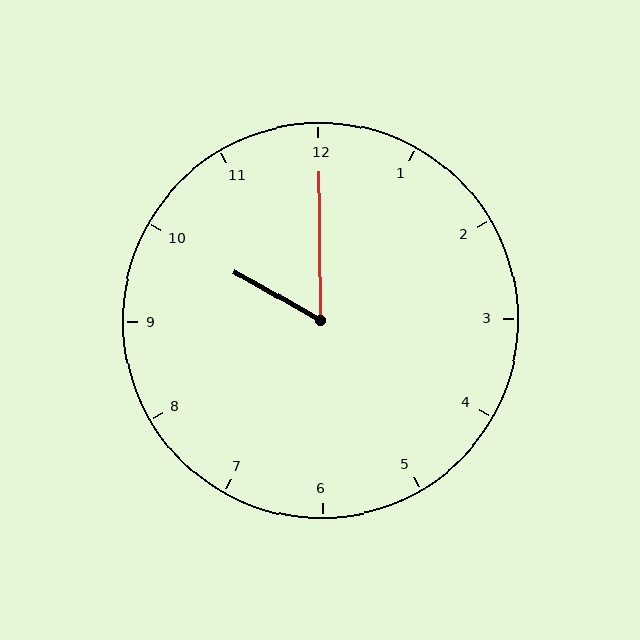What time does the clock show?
10:00.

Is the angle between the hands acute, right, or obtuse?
It is acute.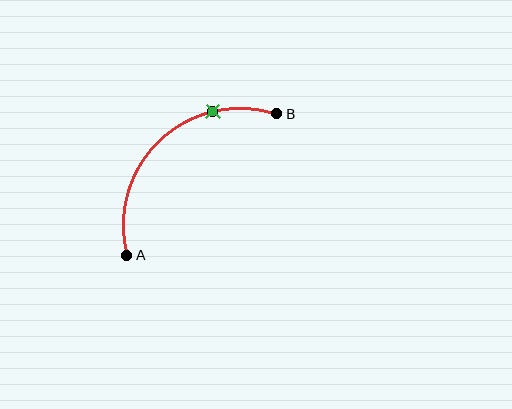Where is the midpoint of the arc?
The arc midpoint is the point on the curve farthest from the straight line joining A and B. It sits above and to the left of that line.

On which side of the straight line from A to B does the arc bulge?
The arc bulges above and to the left of the straight line connecting A and B.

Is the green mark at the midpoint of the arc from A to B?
No. The green mark lies on the arc but is closer to endpoint B. The arc midpoint would be at the point on the curve equidistant along the arc from both A and B.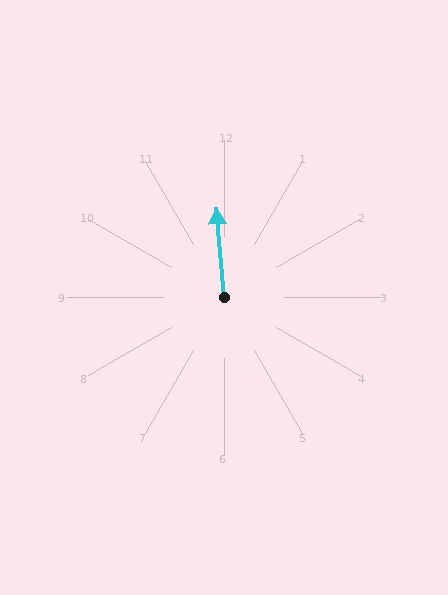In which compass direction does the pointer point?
North.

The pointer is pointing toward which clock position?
Roughly 12 o'clock.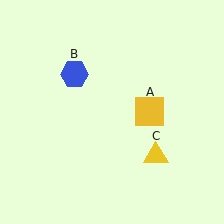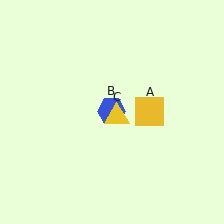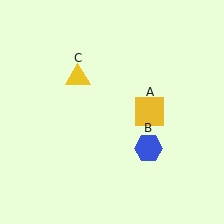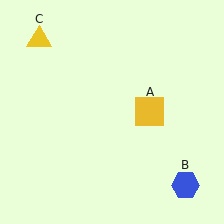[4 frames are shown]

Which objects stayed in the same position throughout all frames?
Yellow square (object A) remained stationary.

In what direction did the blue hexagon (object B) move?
The blue hexagon (object B) moved down and to the right.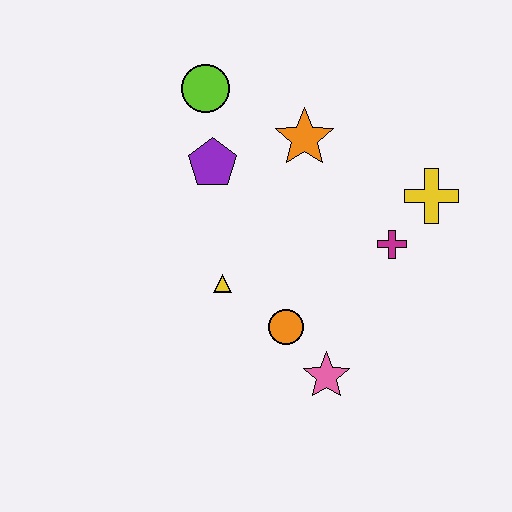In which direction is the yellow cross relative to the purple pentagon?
The yellow cross is to the right of the purple pentagon.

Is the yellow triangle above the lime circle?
No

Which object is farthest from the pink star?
The lime circle is farthest from the pink star.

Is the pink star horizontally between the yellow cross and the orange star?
Yes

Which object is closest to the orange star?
The purple pentagon is closest to the orange star.